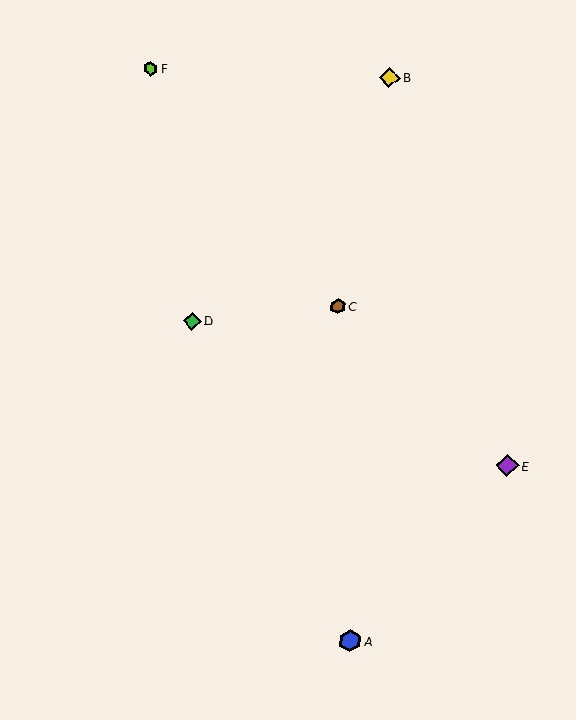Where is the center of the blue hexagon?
The center of the blue hexagon is at (350, 641).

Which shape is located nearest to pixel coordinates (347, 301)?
The brown hexagon (labeled C) at (338, 306) is nearest to that location.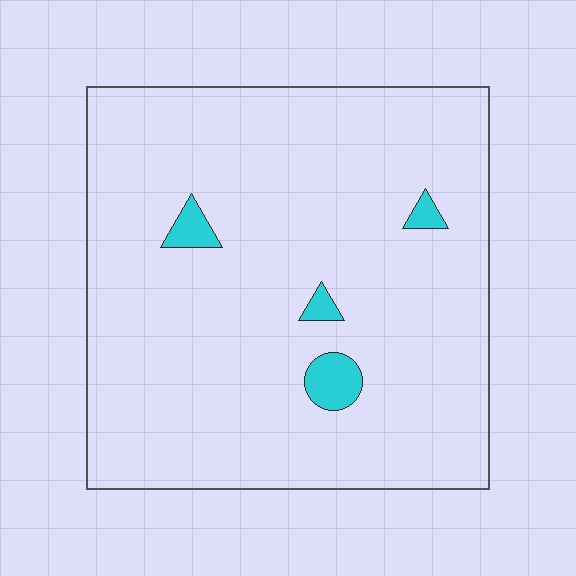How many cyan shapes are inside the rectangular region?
4.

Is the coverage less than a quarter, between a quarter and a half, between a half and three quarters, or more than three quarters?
Less than a quarter.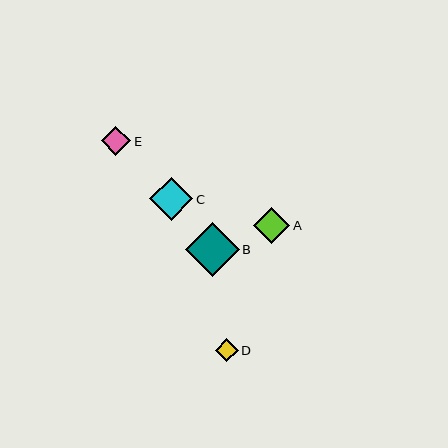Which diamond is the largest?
Diamond B is the largest with a size of approximately 54 pixels.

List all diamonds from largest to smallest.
From largest to smallest: B, C, A, E, D.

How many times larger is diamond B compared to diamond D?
Diamond B is approximately 2.3 times the size of diamond D.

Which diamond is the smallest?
Diamond D is the smallest with a size of approximately 23 pixels.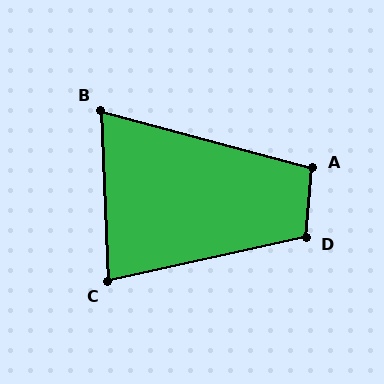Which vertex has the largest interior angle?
D, at approximately 108 degrees.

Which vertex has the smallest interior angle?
B, at approximately 72 degrees.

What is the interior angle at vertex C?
Approximately 80 degrees (acute).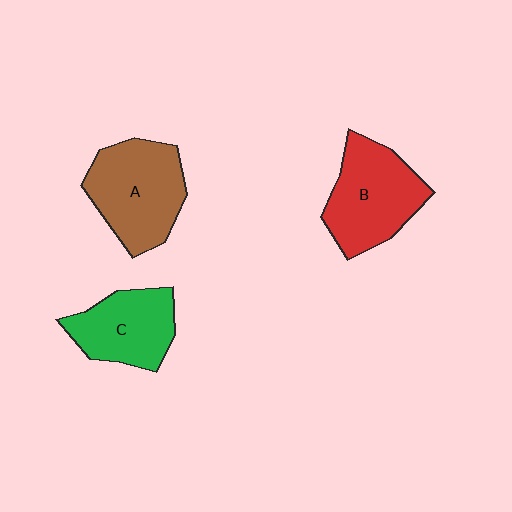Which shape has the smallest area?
Shape C (green).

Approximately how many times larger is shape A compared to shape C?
Approximately 1.3 times.